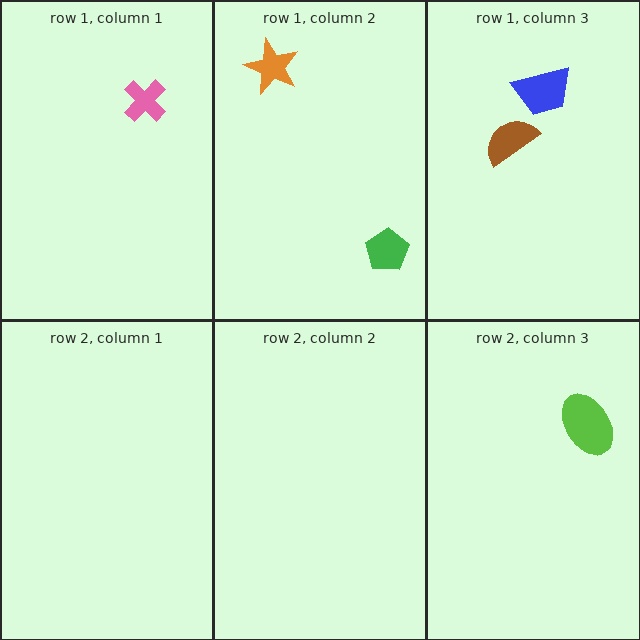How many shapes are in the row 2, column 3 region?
1.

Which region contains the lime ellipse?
The row 2, column 3 region.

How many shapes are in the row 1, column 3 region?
2.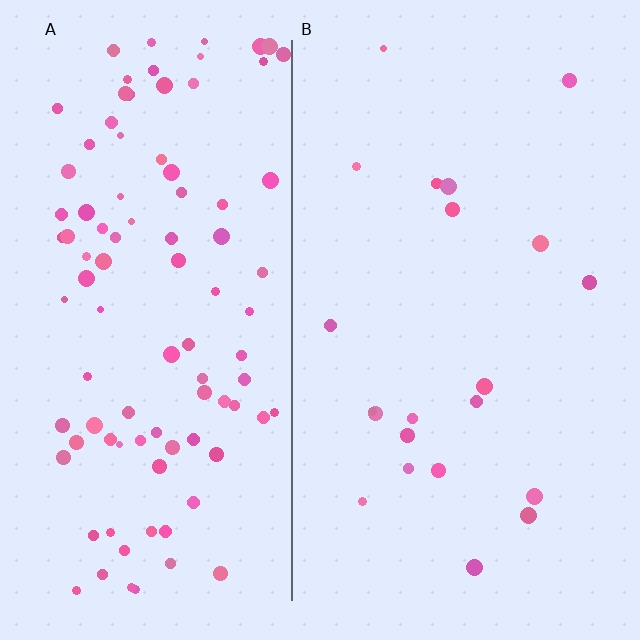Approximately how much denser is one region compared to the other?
Approximately 4.4× — region A over region B.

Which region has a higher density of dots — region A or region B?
A (the left).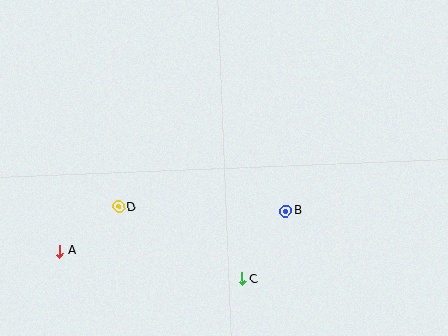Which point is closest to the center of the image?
Point B at (285, 211) is closest to the center.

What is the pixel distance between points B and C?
The distance between B and C is 81 pixels.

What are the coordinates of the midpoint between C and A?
The midpoint between C and A is at (151, 265).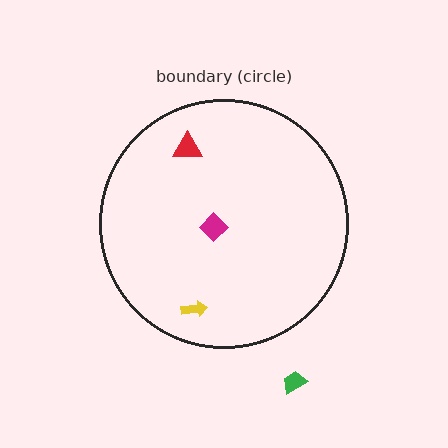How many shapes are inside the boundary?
3 inside, 1 outside.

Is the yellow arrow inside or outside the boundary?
Inside.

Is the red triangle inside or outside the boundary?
Inside.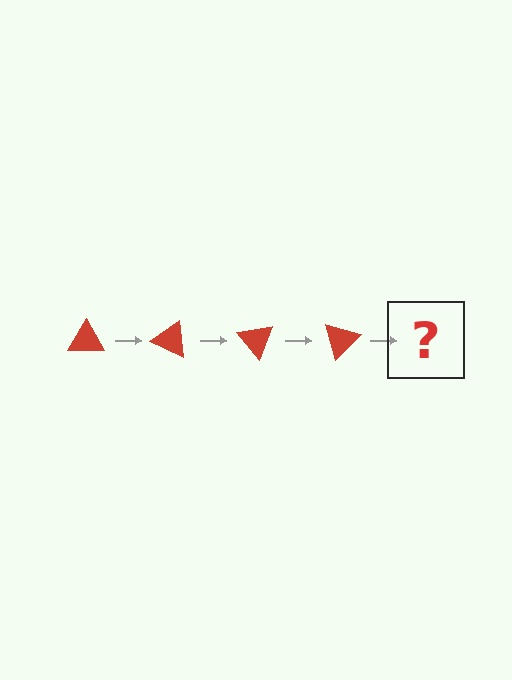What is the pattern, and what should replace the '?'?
The pattern is that the triangle rotates 25 degrees each step. The '?' should be a red triangle rotated 100 degrees.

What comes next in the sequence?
The next element should be a red triangle rotated 100 degrees.